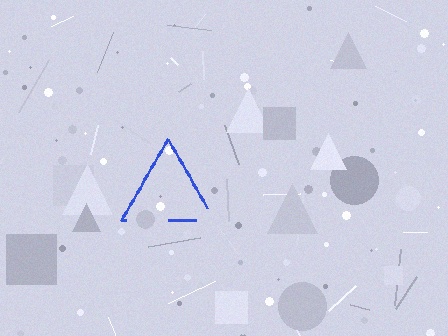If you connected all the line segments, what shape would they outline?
They would outline a triangle.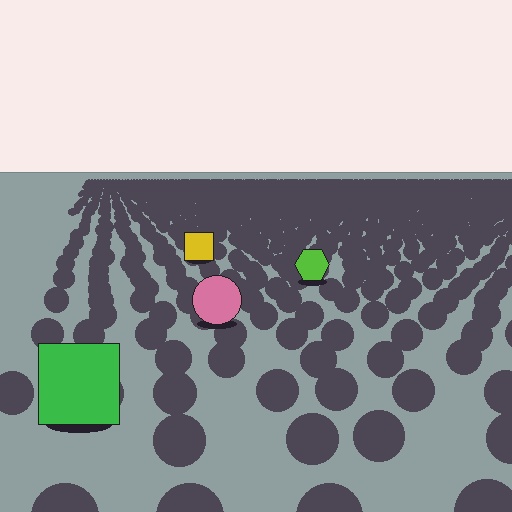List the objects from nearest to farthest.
From nearest to farthest: the green square, the pink circle, the lime hexagon, the yellow square.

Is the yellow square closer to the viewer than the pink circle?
No. The pink circle is closer — you can tell from the texture gradient: the ground texture is coarser near it.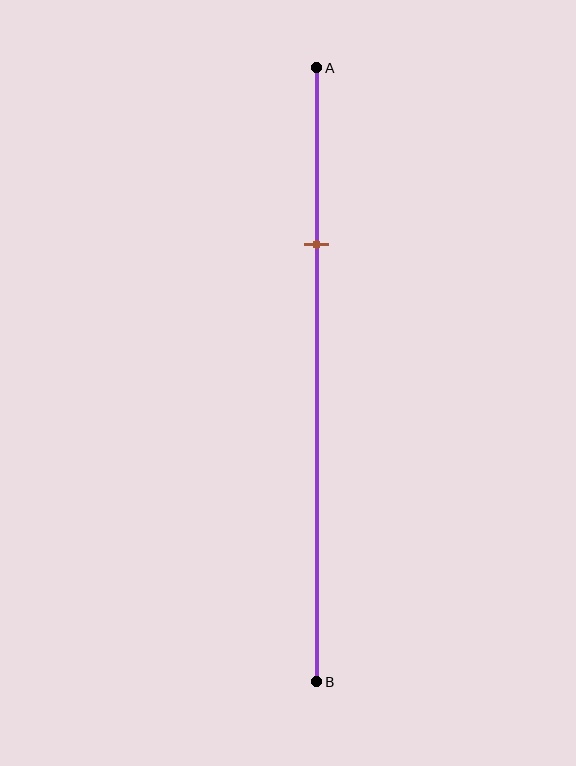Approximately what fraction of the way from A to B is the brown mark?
The brown mark is approximately 30% of the way from A to B.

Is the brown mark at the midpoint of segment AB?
No, the mark is at about 30% from A, not at the 50% midpoint.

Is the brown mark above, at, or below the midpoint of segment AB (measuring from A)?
The brown mark is above the midpoint of segment AB.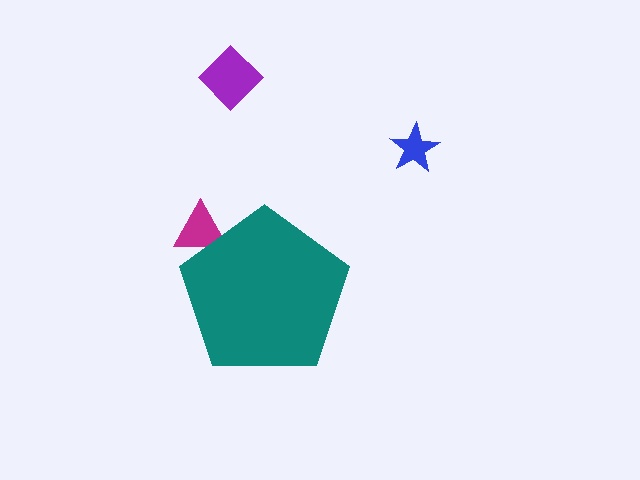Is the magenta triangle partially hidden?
Yes, the magenta triangle is partially hidden behind the teal pentagon.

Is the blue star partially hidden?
No, the blue star is fully visible.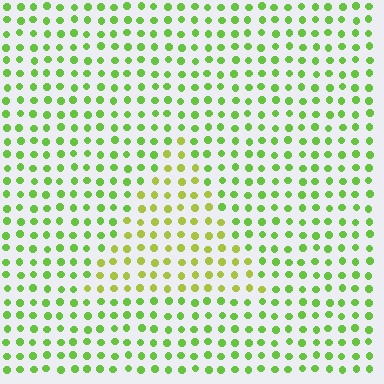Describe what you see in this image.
The image is filled with small lime elements in a uniform arrangement. A triangle-shaped region is visible where the elements are tinted to a slightly different hue, forming a subtle color boundary.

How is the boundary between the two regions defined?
The boundary is defined purely by a slight shift in hue (about 29 degrees). Spacing, size, and orientation are identical on both sides.